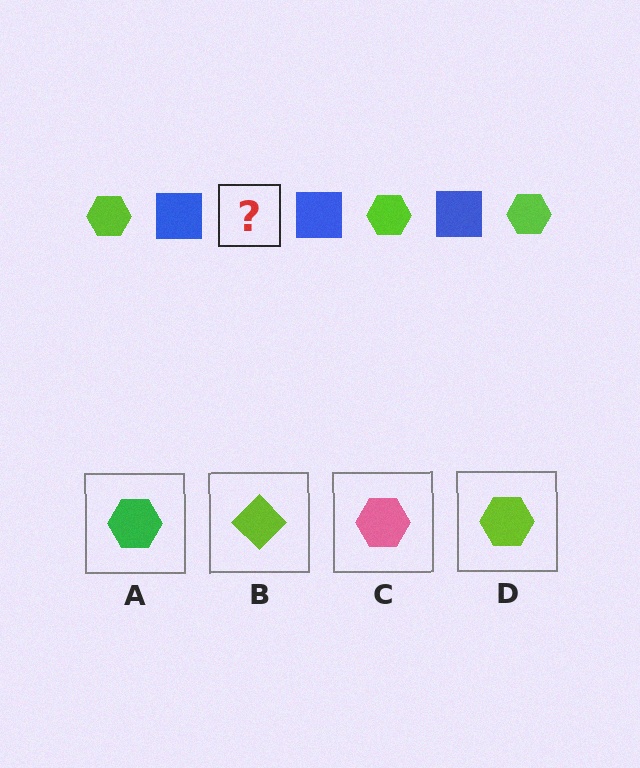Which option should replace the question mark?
Option D.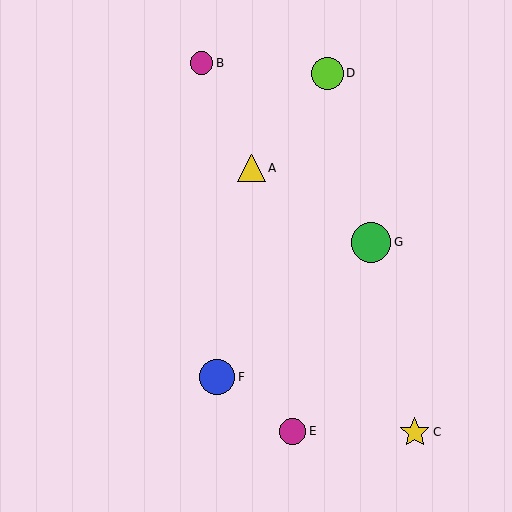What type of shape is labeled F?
Shape F is a blue circle.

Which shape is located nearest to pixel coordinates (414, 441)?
The yellow star (labeled C) at (415, 432) is nearest to that location.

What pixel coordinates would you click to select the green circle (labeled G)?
Click at (371, 243) to select the green circle G.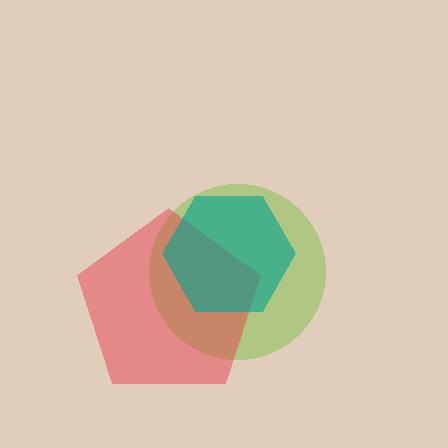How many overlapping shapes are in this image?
There are 3 overlapping shapes in the image.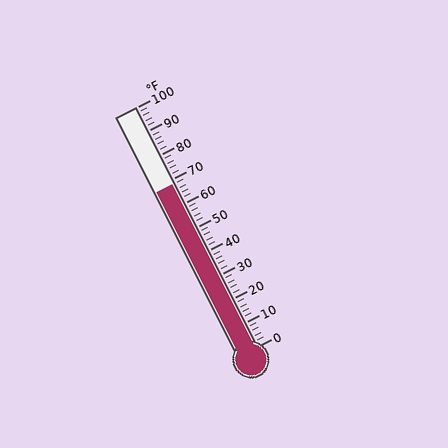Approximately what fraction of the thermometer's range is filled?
The thermometer is filled to approximately 70% of its range.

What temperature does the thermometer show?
The thermometer shows approximately 68°F.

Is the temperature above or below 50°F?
The temperature is above 50°F.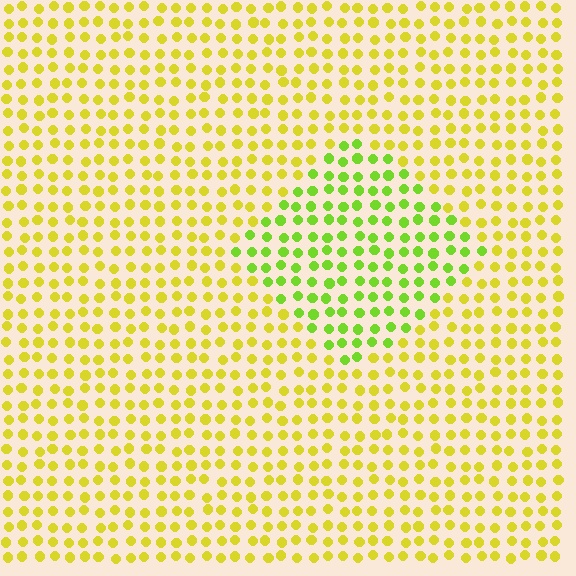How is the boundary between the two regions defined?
The boundary is defined purely by a slight shift in hue (about 36 degrees). Spacing, size, and orientation are identical on both sides.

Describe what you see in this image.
The image is filled with small yellow elements in a uniform arrangement. A diamond-shaped region is visible where the elements are tinted to a slightly different hue, forming a subtle color boundary.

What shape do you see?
I see a diamond.